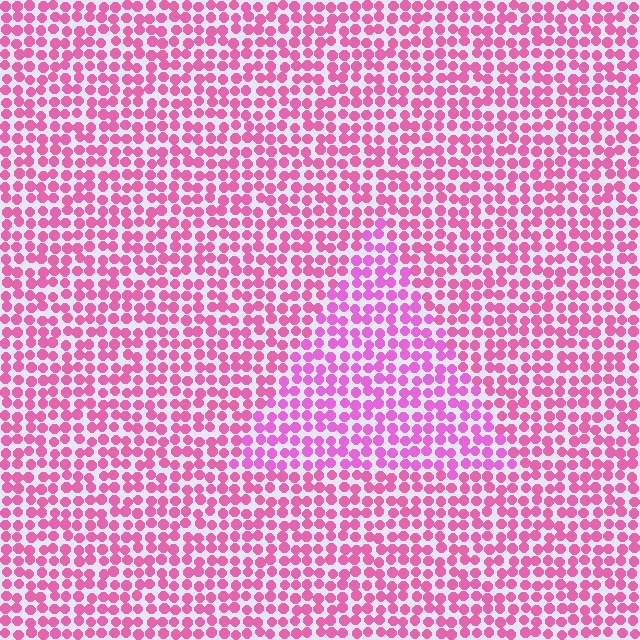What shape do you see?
I see a triangle.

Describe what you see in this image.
The image is filled with small pink elements in a uniform arrangement. A triangle-shaped region is visible where the elements are tinted to a slightly different hue, forming a subtle color boundary.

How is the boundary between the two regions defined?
The boundary is defined purely by a slight shift in hue (about 20 degrees). Spacing, size, and orientation are identical on both sides.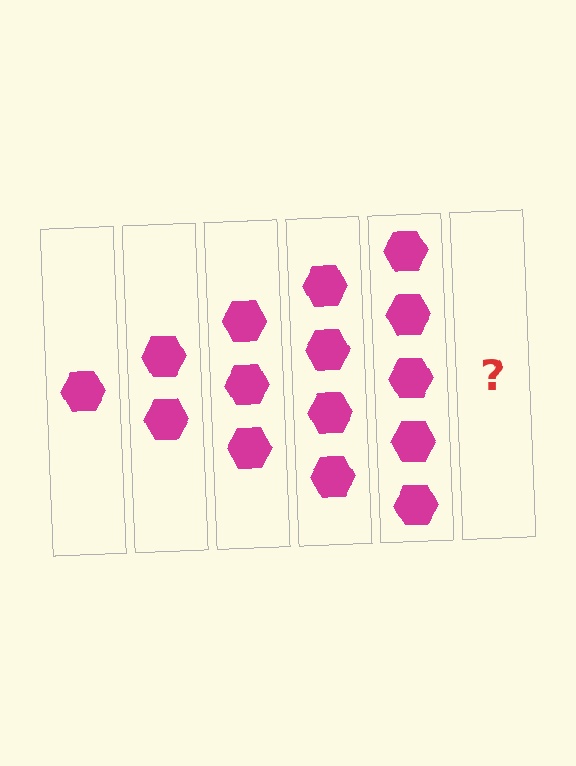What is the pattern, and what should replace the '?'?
The pattern is that each step adds one more hexagon. The '?' should be 6 hexagons.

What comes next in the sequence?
The next element should be 6 hexagons.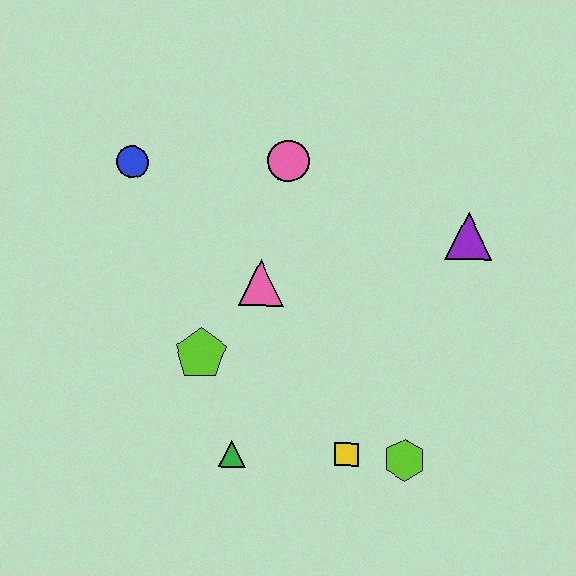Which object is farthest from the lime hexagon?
The blue circle is farthest from the lime hexagon.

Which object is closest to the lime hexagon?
The yellow square is closest to the lime hexagon.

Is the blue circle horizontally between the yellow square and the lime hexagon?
No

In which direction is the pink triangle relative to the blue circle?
The pink triangle is to the right of the blue circle.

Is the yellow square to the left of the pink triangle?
No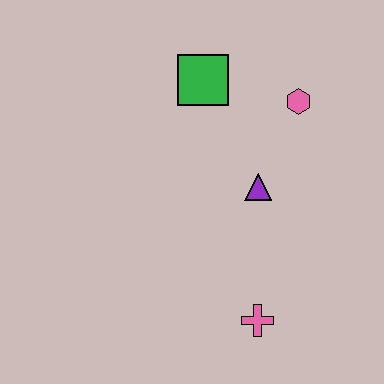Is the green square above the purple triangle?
Yes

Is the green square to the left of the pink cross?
Yes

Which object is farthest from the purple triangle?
The pink cross is farthest from the purple triangle.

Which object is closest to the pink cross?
The purple triangle is closest to the pink cross.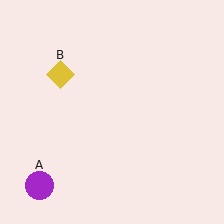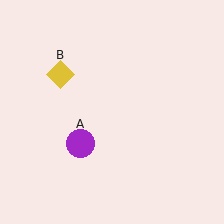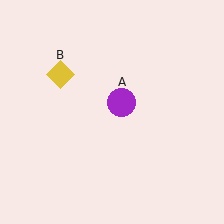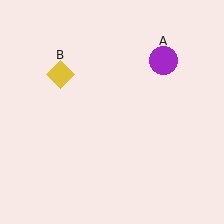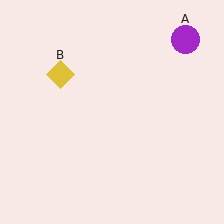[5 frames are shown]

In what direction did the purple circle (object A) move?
The purple circle (object A) moved up and to the right.